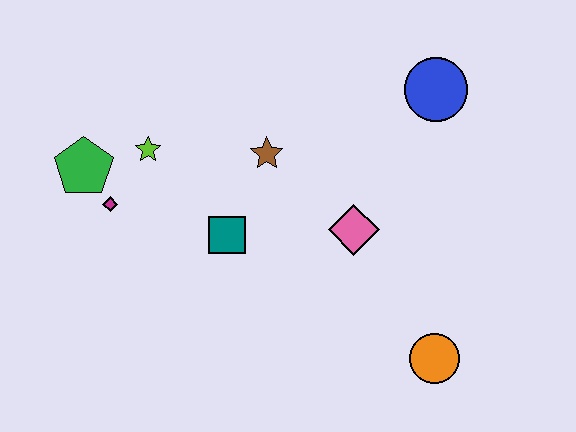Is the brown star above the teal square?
Yes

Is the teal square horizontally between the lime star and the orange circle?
Yes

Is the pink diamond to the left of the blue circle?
Yes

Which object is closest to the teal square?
The brown star is closest to the teal square.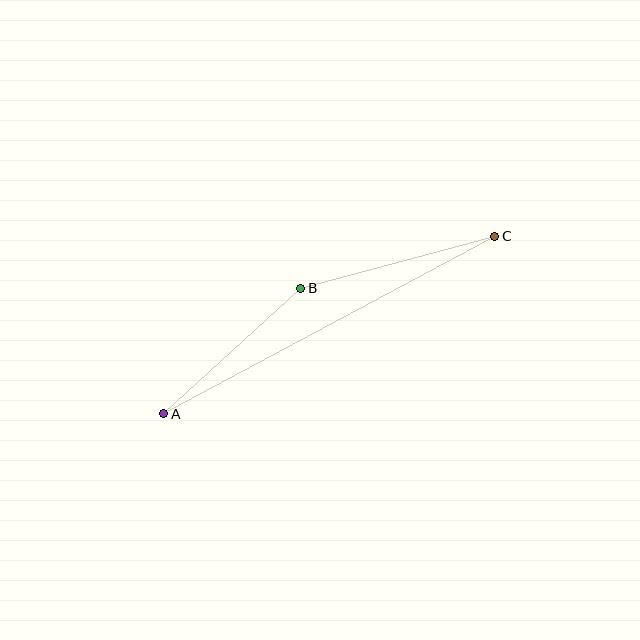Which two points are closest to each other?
Points A and B are closest to each other.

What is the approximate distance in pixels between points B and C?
The distance between B and C is approximately 201 pixels.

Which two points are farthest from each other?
Points A and C are farthest from each other.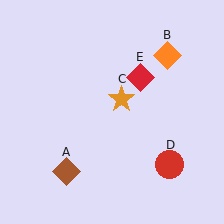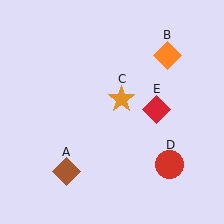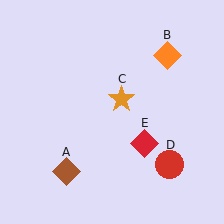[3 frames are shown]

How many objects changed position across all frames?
1 object changed position: red diamond (object E).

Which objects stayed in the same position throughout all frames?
Brown diamond (object A) and orange diamond (object B) and orange star (object C) and red circle (object D) remained stationary.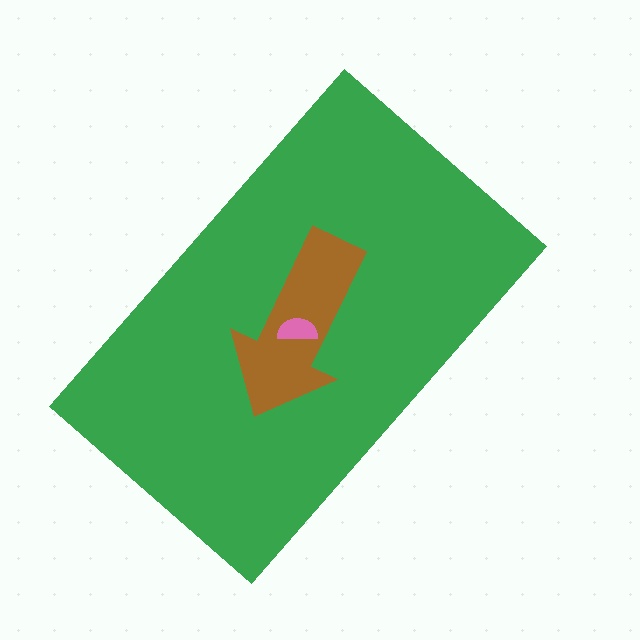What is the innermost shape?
The pink semicircle.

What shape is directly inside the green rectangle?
The brown arrow.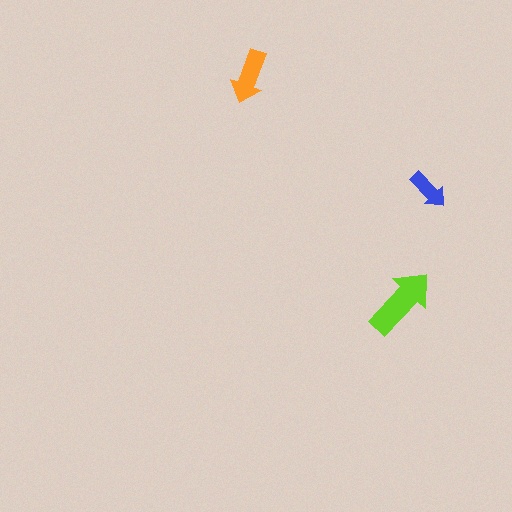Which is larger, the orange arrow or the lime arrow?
The lime one.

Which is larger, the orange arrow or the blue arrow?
The orange one.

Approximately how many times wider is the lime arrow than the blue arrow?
About 2 times wider.